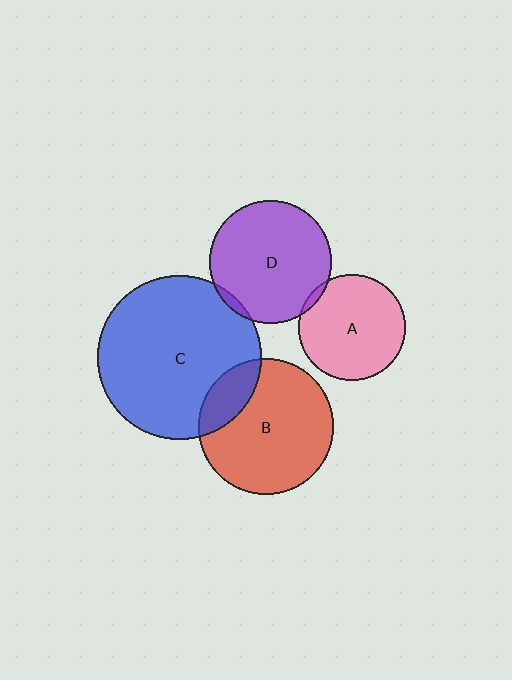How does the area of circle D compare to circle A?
Approximately 1.3 times.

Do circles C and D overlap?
Yes.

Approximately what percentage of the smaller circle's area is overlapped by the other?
Approximately 5%.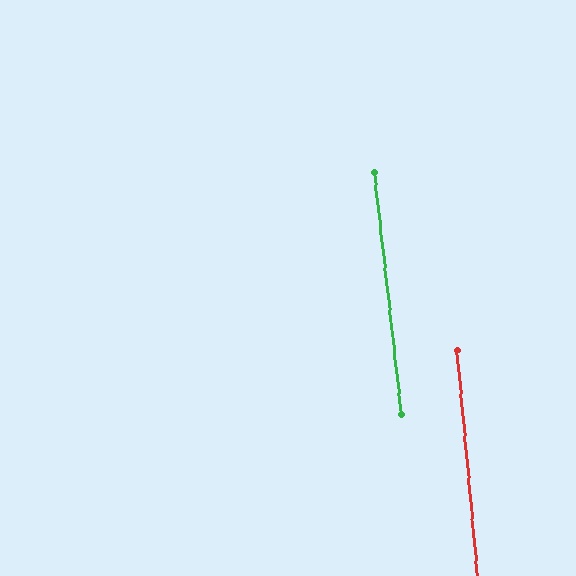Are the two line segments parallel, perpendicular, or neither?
Parallel — their directions differ by only 1.3°.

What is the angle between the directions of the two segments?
Approximately 1 degree.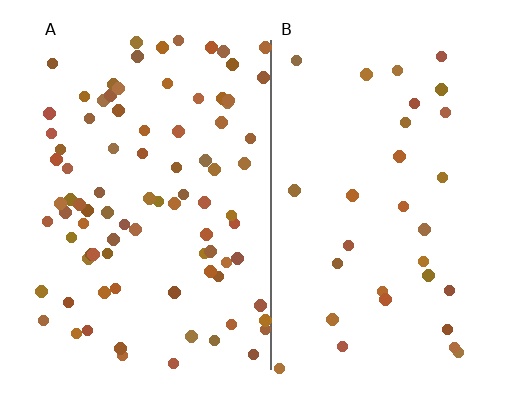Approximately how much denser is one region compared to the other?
Approximately 2.8× — region A over region B.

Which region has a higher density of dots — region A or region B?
A (the left).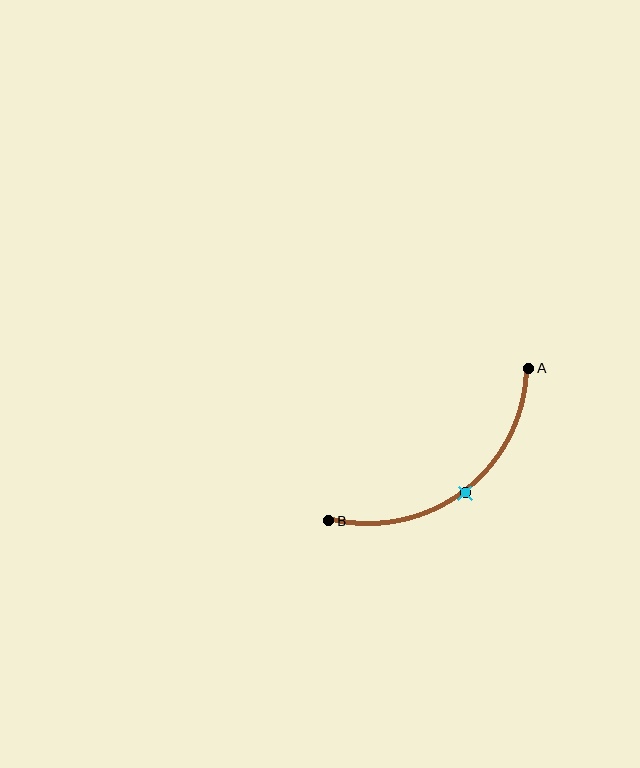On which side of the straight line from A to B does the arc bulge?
The arc bulges below and to the right of the straight line connecting A and B.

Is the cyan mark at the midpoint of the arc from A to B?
Yes. The cyan mark lies on the arc at equal arc-length from both A and B — it is the arc midpoint.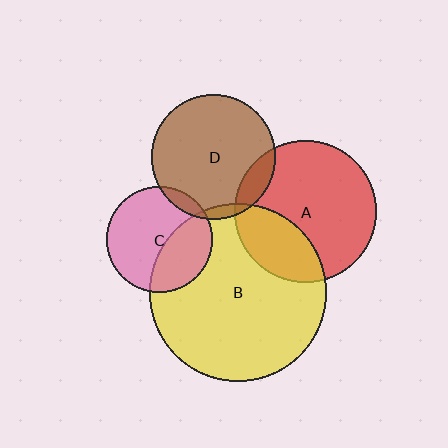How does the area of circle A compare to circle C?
Approximately 1.8 times.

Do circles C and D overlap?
Yes.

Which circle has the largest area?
Circle B (yellow).